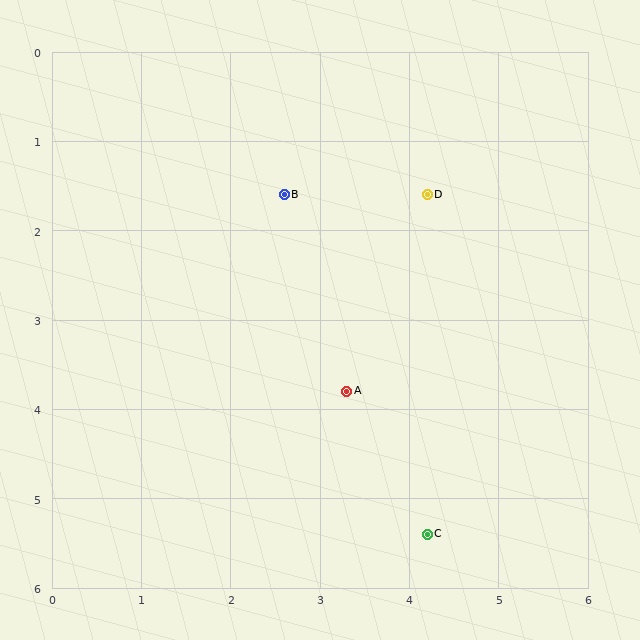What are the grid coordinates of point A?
Point A is at approximately (3.3, 3.8).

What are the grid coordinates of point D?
Point D is at approximately (4.2, 1.6).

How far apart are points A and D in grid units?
Points A and D are about 2.4 grid units apart.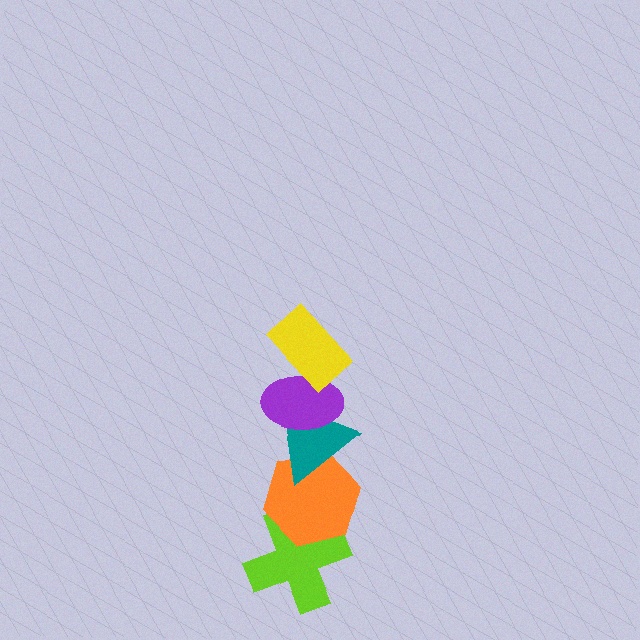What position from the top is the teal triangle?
The teal triangle is 3rd from the top.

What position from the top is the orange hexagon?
The orange hexagon is 4th from the top.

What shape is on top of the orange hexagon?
The teal triangle is on top of the orange hexagon.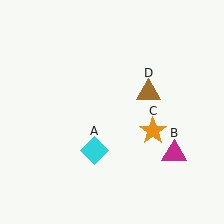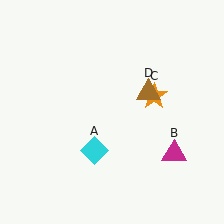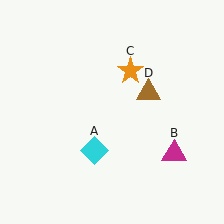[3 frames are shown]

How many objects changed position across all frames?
1 object changed position: orange star (object C).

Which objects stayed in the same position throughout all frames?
Cyan diamond (object A) and magenta triangle (object B) and brown triangle (object D) remained stationary.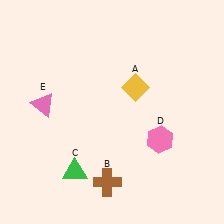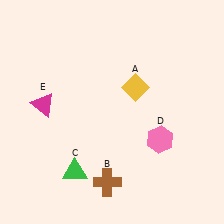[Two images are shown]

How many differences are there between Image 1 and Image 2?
There is 1 difference between the two images.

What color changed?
The triangle (E) changed from pink in Image 1 to magenta in Image 2.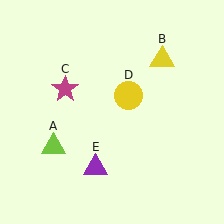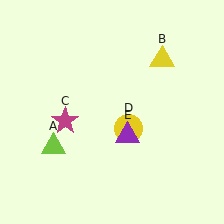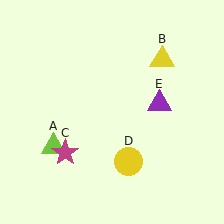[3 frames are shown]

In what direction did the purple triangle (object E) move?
The purple triangle (object E) moved up and to the right.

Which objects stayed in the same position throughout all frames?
Lime triangle (object A) and yellow triangle (object B) remained stationary.